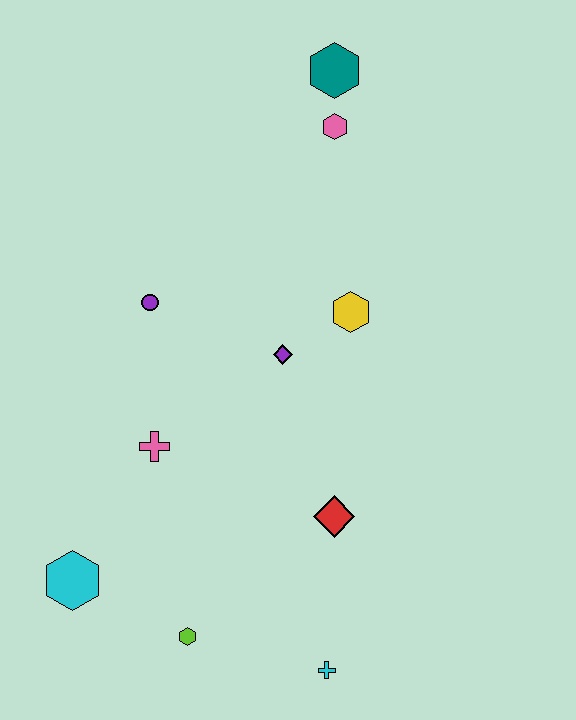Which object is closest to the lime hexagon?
The cyan hexagon is closest to the lime hexagon.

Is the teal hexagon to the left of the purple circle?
No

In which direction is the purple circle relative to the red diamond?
The purple circle is above the red diamond.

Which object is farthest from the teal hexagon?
The cyan cross is farthest from the teal hexagon.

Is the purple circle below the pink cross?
No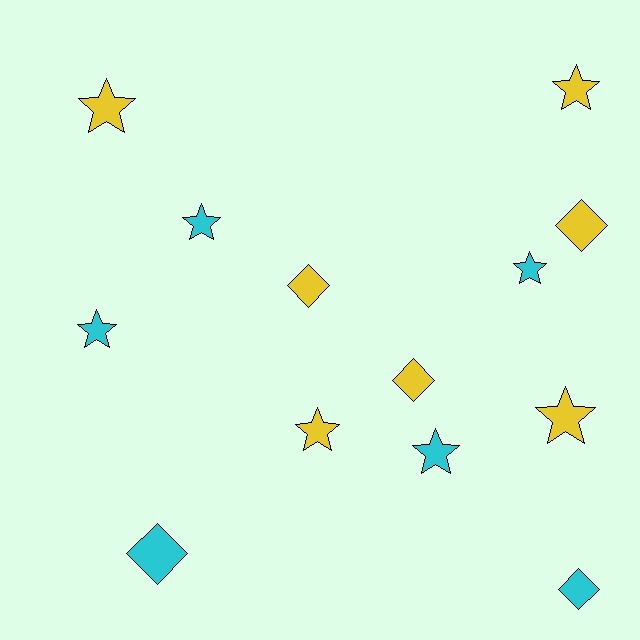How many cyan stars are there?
There are 4 cyan stars.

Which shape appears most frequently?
Star, with 8 objects.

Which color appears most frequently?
Yellow, with 7 objects.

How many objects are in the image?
There are 13 objects.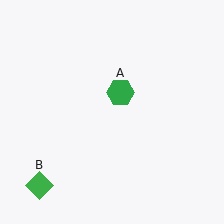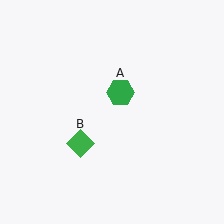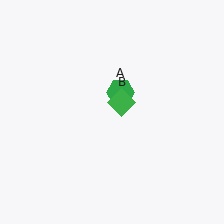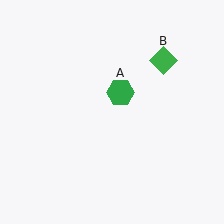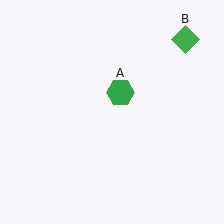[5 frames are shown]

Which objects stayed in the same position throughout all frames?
Green hexagon (object A) remained stationary.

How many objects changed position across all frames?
1 object changed position: green diamond (object B).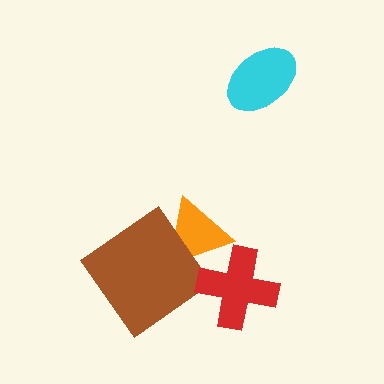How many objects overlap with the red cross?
1 object overlaps with the red cross.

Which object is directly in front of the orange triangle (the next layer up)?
The brown diamond is directly in front of the orange triangle.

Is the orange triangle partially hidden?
Yes, it is partially covered by another shape.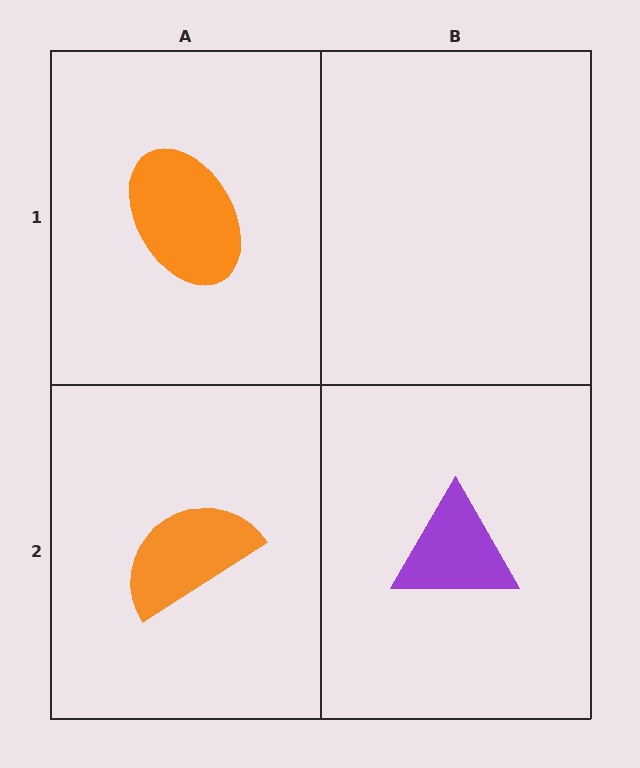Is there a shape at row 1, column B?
No, that cell is empty.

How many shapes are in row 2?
2 shapes.